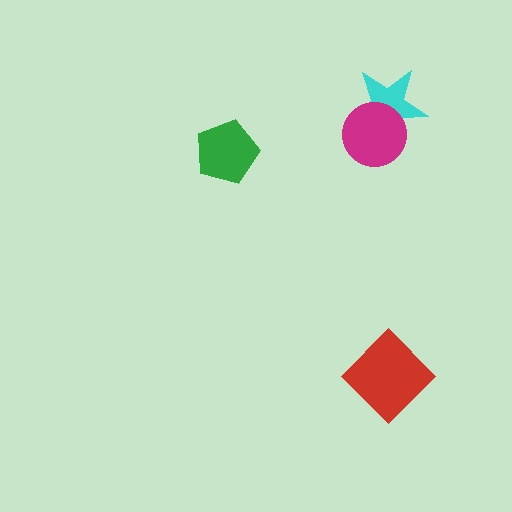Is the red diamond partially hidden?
No, no other shape covers it.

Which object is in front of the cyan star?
The magenta circle is in front of the cyan star.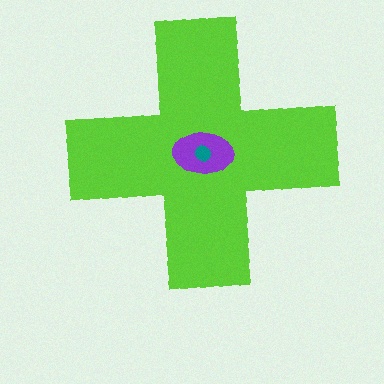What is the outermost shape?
The lime cross.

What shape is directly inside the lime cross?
The purple ellipse.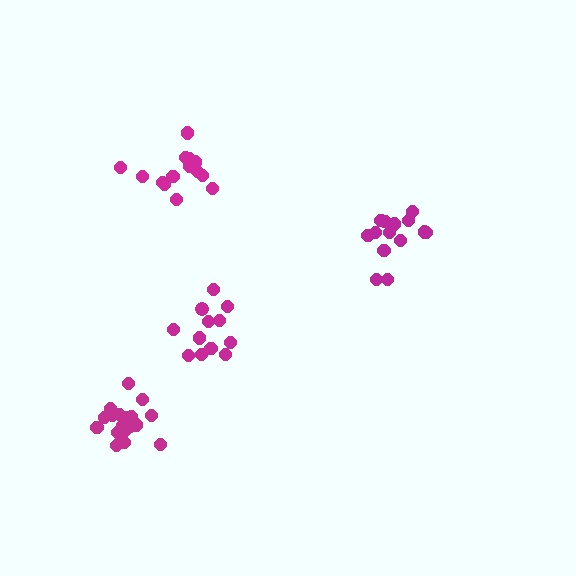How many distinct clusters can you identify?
There are 4 distinct clusters.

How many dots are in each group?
Group 1: 16 dots, Group 2: 14 dots, Group 3: 12 dots, Group 4: 18 dots (60 total).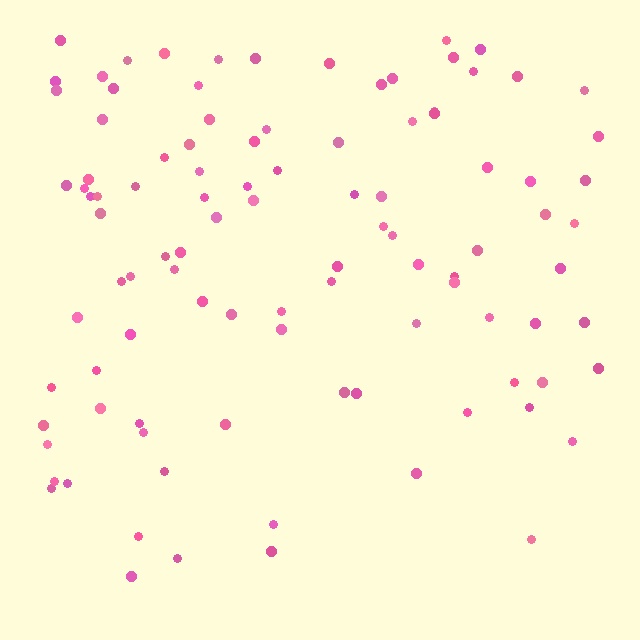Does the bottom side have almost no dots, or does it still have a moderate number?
Still a moderate number, just noticeably fewer than the top.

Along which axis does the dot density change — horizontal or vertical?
Vertical.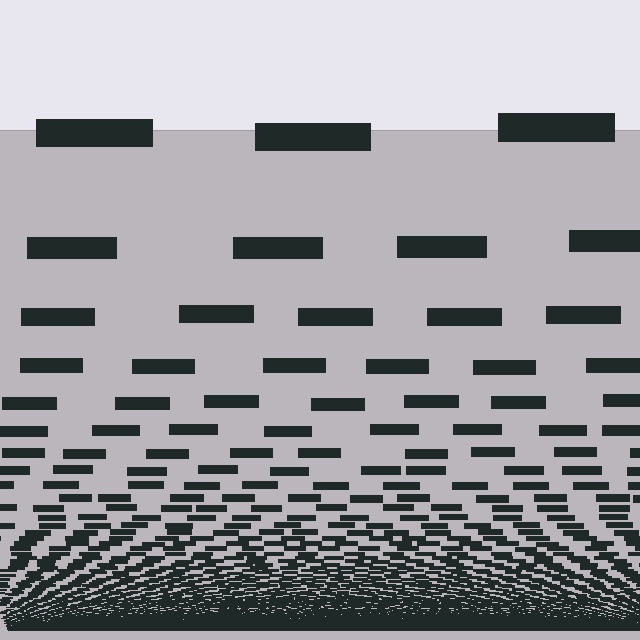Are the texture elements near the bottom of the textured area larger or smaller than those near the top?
Smaller. The gradient is inverted — elements near the bottom are smaller and denser.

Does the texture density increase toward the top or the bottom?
Density increases toward the bottom.